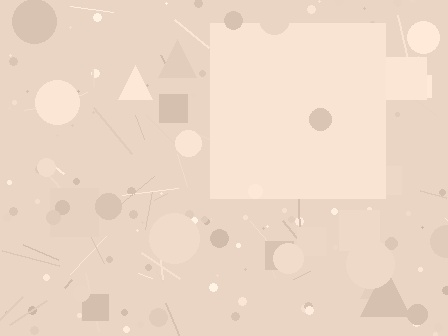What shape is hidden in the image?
A square is hidden in the image.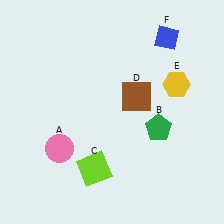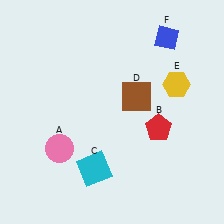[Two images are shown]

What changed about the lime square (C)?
In Image 1, C is lime. In Image 2, it changed to cyan.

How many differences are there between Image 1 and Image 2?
There are 2 differences between the two images.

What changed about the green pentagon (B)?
In Image 1, B is green. In Image 2, it changed to red.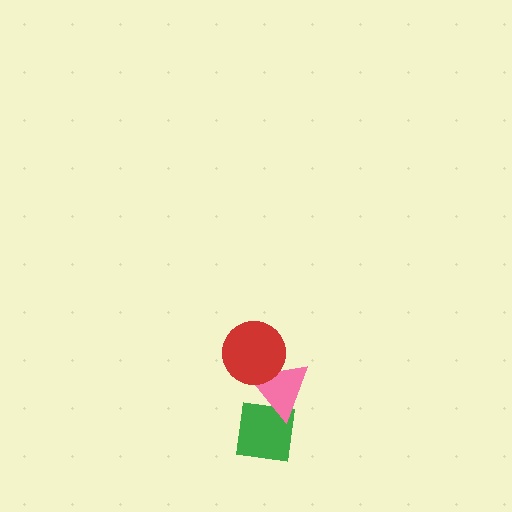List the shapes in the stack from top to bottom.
From top to bottom: the red circle, the pink triangle, the green square.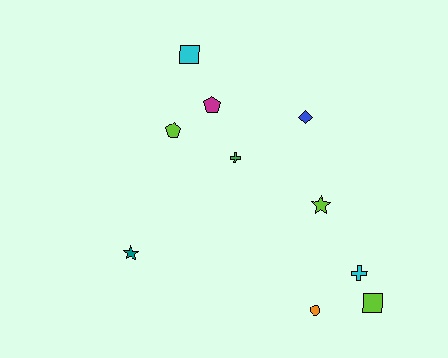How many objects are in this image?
There are 10 objects.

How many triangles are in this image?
There are no triangles.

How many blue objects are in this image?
There is 1 blue object.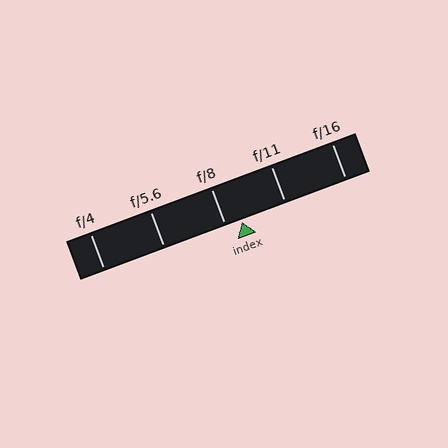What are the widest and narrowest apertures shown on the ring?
The widest aperture shown is f/4 and the narrowest is f/16.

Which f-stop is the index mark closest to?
The index mark is closest to f/8.